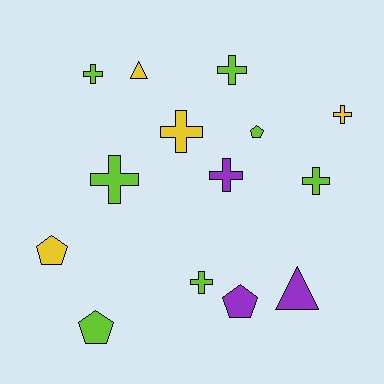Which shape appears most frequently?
Cross, with 8 objects.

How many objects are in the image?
There are 14 objects.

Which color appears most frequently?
Lime, with 7 objects.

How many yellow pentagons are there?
There is 1 yellow pentagon.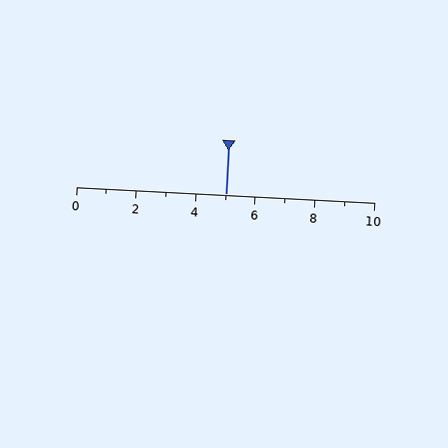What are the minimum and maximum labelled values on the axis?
The axis runs from 0 to 10.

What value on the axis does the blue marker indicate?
The marker indicates approximately 5.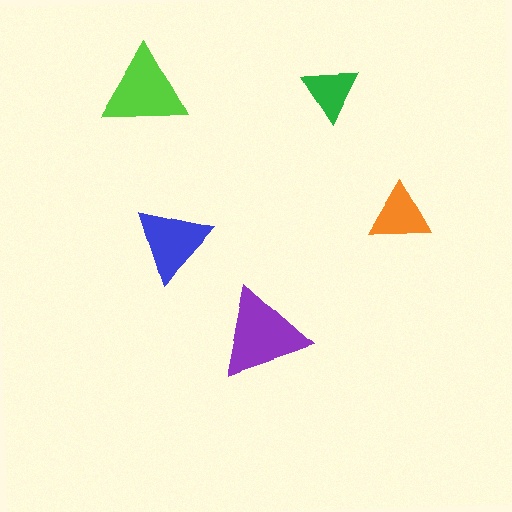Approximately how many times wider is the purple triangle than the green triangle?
About 1.5 times wider.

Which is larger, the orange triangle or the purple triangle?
The purple one.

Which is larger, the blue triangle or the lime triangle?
The lime one.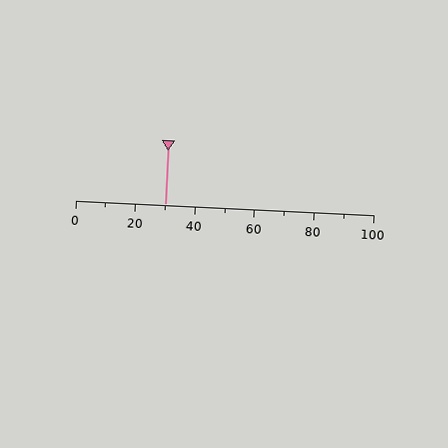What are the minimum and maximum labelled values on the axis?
The axis runs from 0 to 100.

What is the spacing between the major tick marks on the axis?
The major ticks are spaced 20 apart.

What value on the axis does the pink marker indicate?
The marker indicates approximately 30.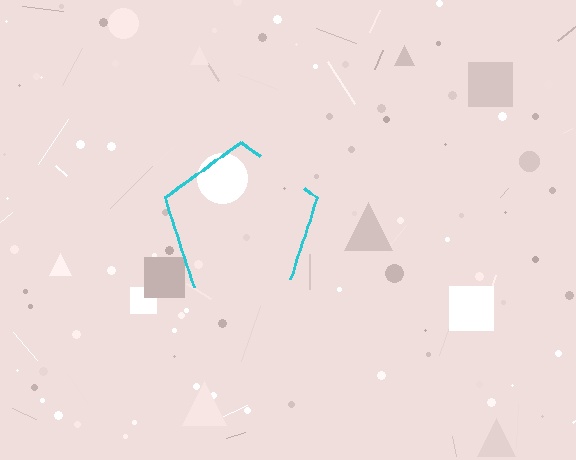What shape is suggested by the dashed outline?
The dashed outline suggests a pentagon.